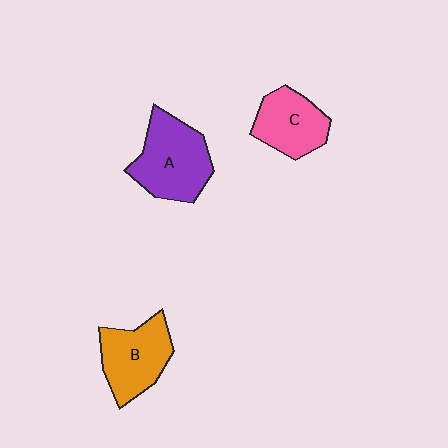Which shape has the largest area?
Shape A (purple).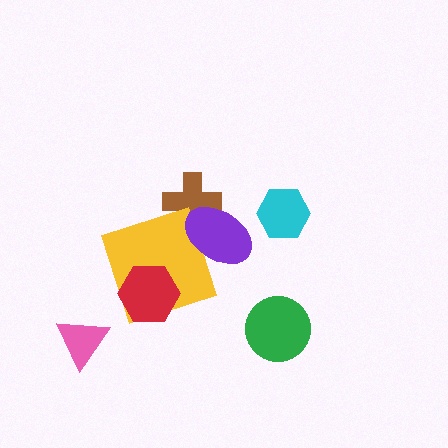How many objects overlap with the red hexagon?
1 object overlaps with the red hexagon.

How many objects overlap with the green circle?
0 objects overlap with the green circle.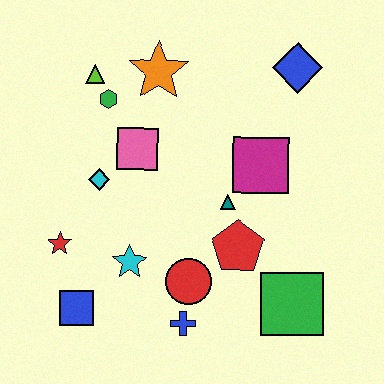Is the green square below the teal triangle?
Yes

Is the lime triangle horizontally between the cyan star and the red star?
Yes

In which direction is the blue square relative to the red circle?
The blue square is to the left of the red circle.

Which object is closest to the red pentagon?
The teal triangle is closest to the red pentagon.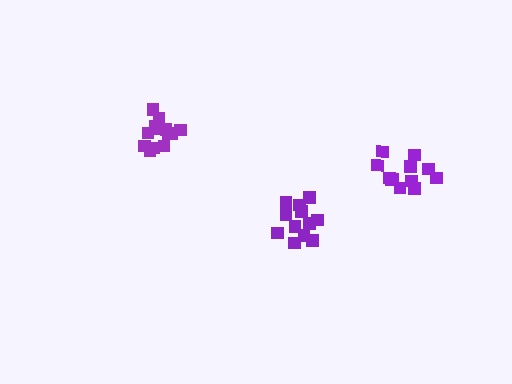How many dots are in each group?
Group 1: 12 dots, Group 2: 13 dots, Group 3: 12 dots (37 total).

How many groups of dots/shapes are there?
There are 3 groups.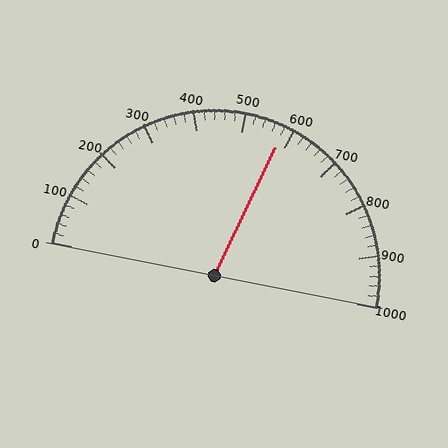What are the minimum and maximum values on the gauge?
The gauge ranges from 0 to 1000.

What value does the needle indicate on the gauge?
The needle indicates approximately 580.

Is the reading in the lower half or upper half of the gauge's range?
The reading is in the upper half of the range (0 to 1000).